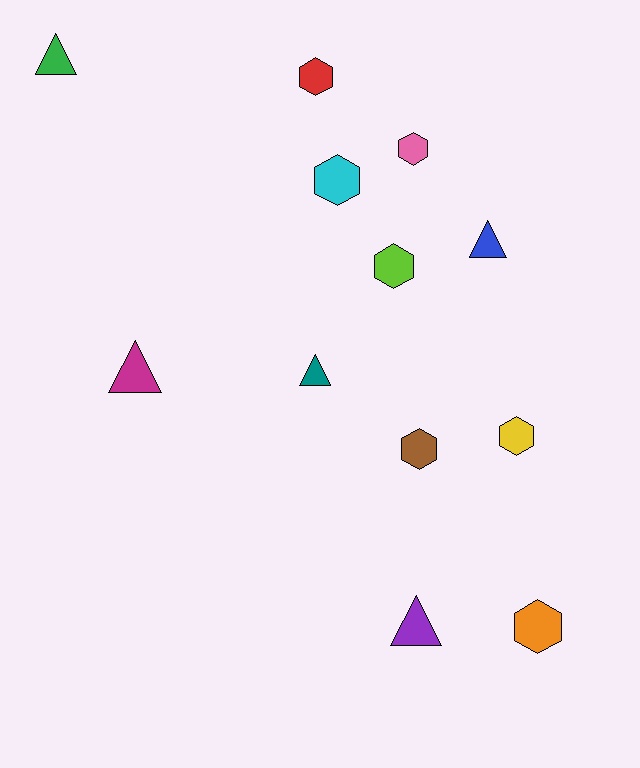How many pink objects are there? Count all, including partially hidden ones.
There is 1 pink object.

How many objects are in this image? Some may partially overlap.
There are 12 objects.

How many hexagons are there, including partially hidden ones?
There are 7 hexagons.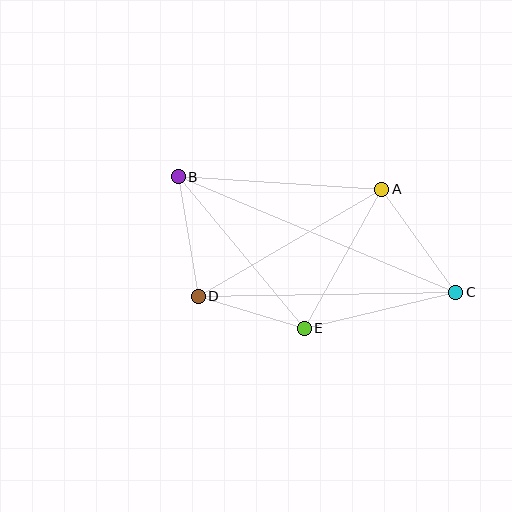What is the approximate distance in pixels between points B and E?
The distance between B and E is approximately 197 pixels.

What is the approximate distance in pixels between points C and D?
The distance between C and D is approximately 258 pixels.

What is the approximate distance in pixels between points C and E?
The distance between C and E is approximately 156 pixels.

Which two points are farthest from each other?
Points B and C are farthest from each other.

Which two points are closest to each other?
Points D and E are closest to each other.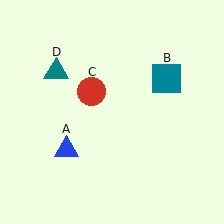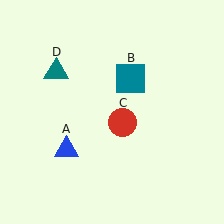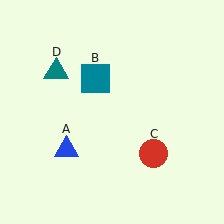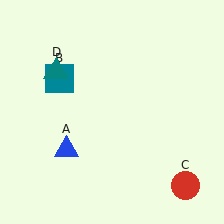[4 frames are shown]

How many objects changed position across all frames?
2 objects changed position: teal square (object B), red circle (object C).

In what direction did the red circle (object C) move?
The red circle (object C) moved down and to the right.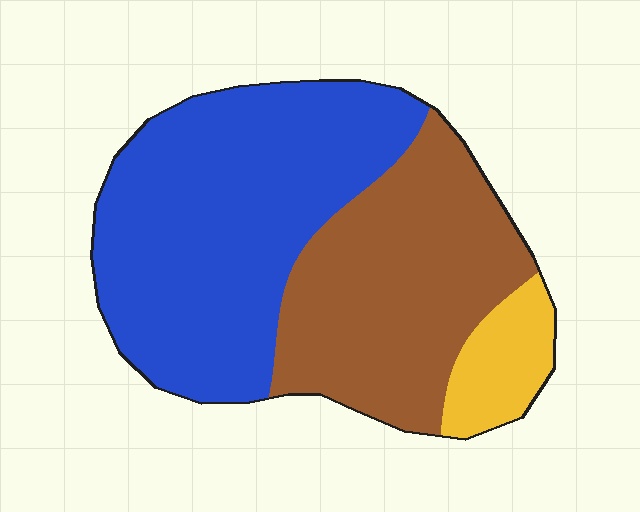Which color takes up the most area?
Blue, at roughly 50%.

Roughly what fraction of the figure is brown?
Brown takes up about three eighths (3/8) of the figure.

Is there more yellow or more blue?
Blue.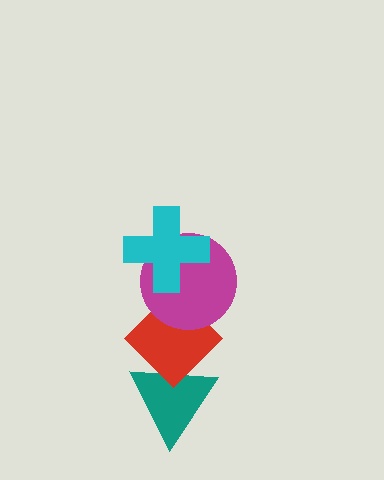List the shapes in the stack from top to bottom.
From top to bottom: the cyan cross, the magenta circle, the red diamond, the teal triangle.